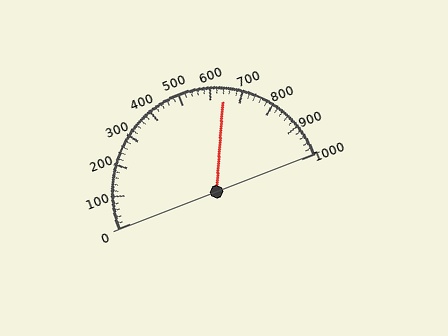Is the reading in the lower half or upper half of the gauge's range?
The reading is in the upper half of the range (0 to 1000).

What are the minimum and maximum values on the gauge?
The gauge ranges from 0 to 1000.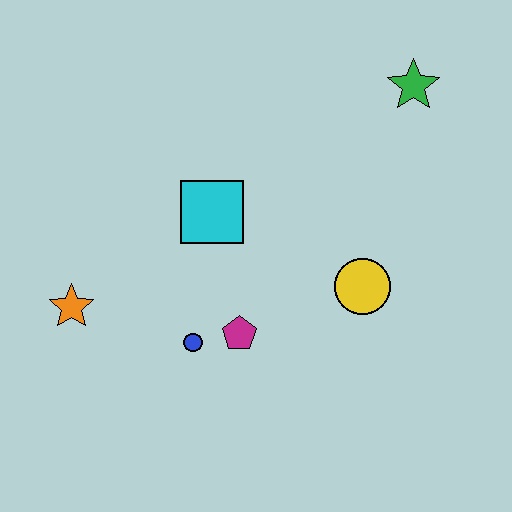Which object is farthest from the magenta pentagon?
The green star is farthest from the magenta pentagon.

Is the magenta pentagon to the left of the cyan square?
No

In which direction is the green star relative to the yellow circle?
The green star is above the yellow circle.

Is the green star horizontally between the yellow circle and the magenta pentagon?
No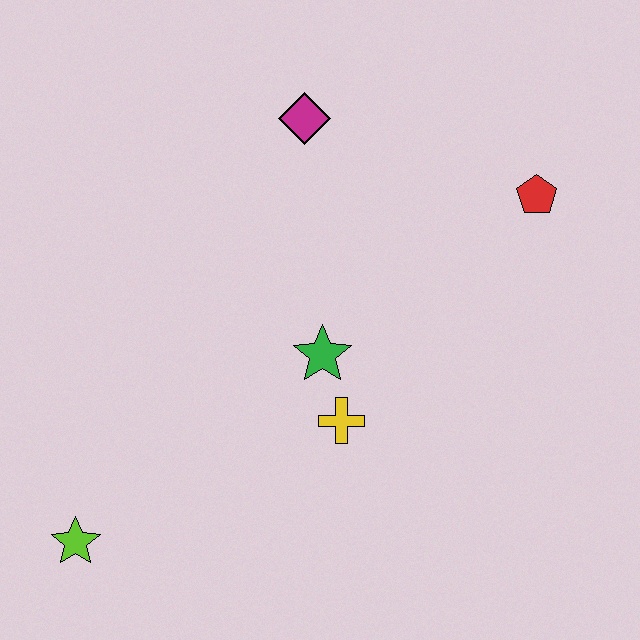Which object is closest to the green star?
The yellow cross is closest to the green star.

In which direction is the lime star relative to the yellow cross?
The lime star is to the left of the yellow cross.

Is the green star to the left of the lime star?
No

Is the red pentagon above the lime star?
Yes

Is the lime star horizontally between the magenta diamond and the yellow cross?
No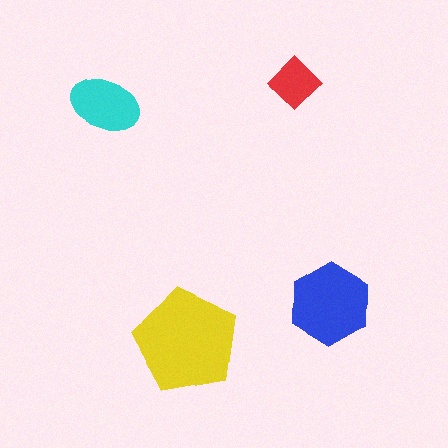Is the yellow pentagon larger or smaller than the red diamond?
Larger.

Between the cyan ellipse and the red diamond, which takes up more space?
The cyan ellipse.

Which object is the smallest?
The red diamond.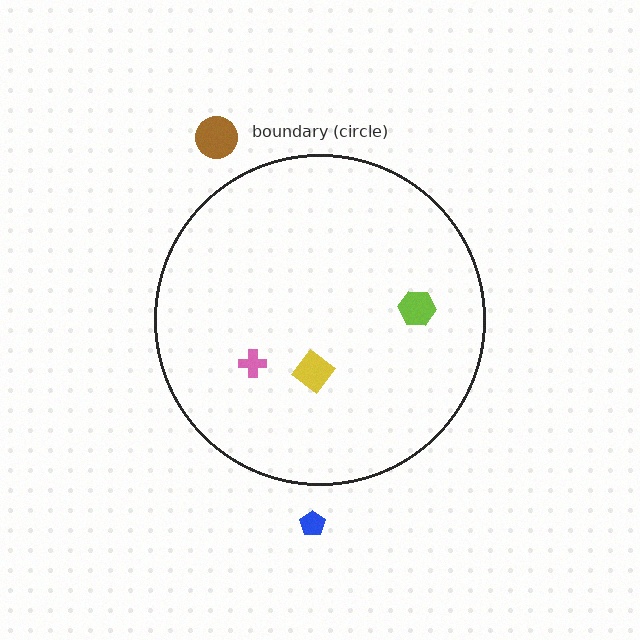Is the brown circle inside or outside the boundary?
Outside.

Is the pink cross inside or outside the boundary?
Inside.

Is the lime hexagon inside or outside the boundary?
Inside.